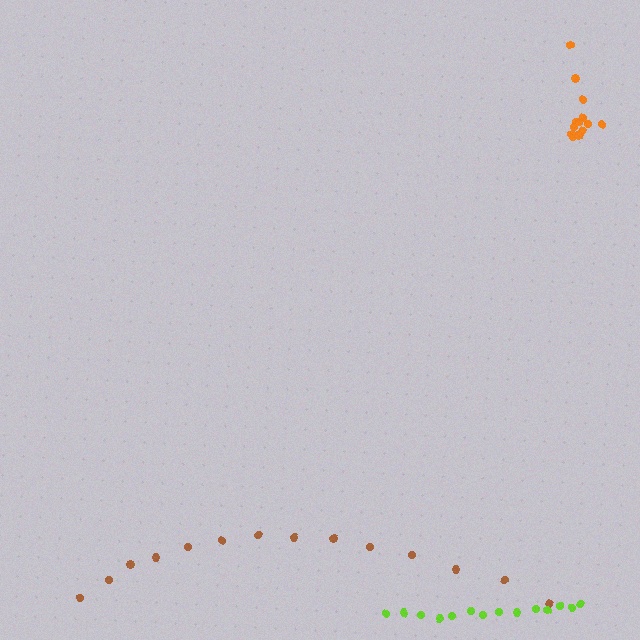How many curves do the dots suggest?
There are 3 distinct paths.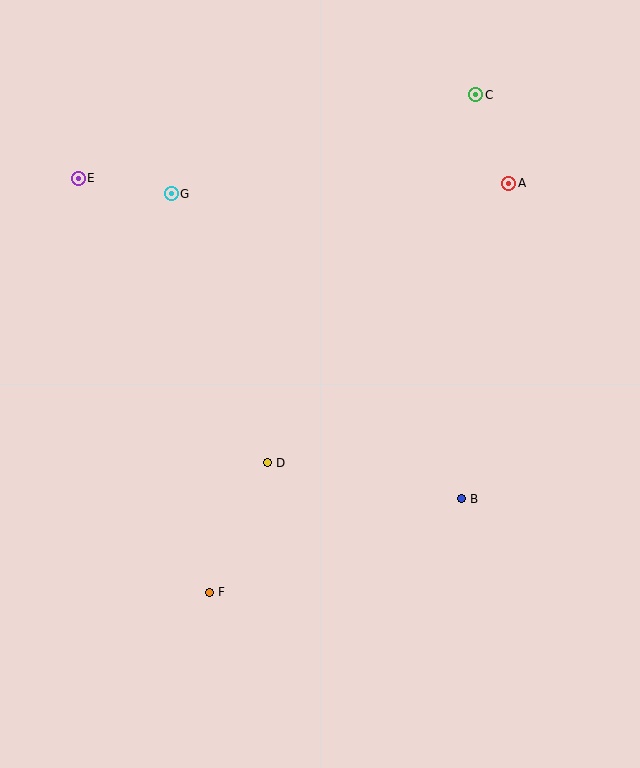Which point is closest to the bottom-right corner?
Point B is closest to the bottom-right corner.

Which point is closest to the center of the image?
Point D at (267, 463) is closest to the center.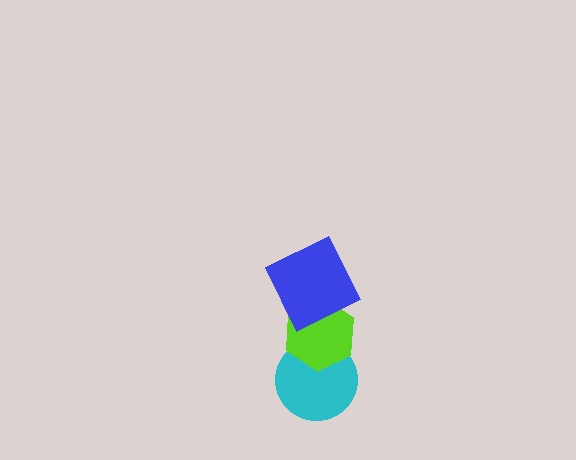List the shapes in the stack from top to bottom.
From top to bottom: the blue square, the lime hexagon, the cyan circle.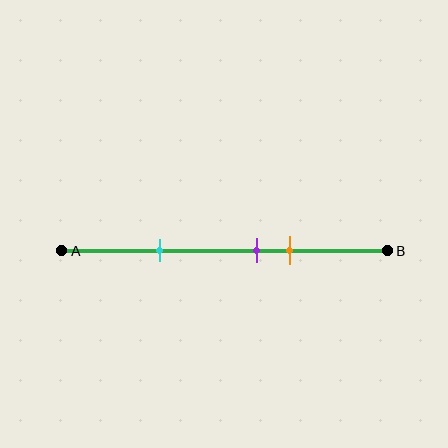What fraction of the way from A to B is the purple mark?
The purple mark is approximately 60% (0.6) of the way from A to B.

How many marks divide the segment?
There are 3 marks dividing the segment.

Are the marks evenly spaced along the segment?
No, the marks are not evenly spaced.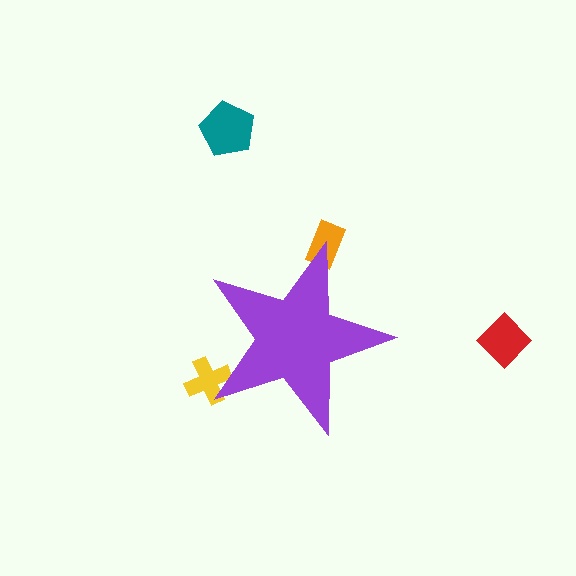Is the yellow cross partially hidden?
Yes, the yellow cross is partially hidden behind the purple star.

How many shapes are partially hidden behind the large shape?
2 shapes are partially hidden.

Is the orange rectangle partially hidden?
Yes, the orange rectangle is partially hidden behind the purple star.